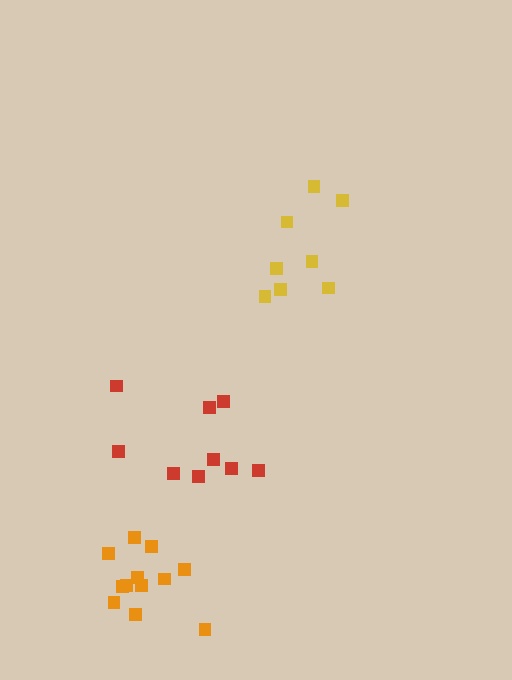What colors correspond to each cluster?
The clusters are colored: yellow, orange, red.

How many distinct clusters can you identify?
There are 3 distinct clusters.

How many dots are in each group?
Group 1: 8 dots, Group 2: 12 dots, Group 3: 9 dots (29 total).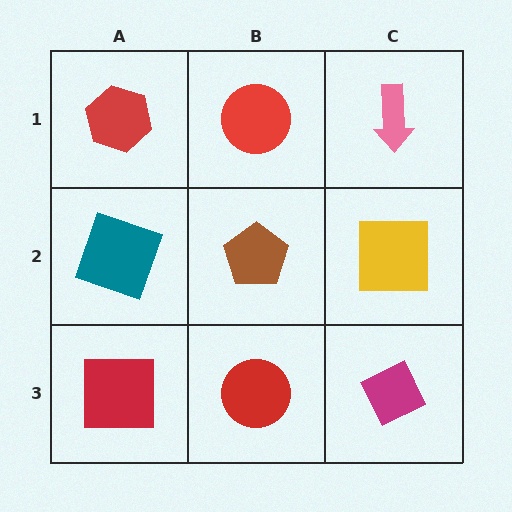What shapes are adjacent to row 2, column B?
A red circle (row 1, column B), a red circle (row 3, column B), a teal square (row 2, column A), a yellow square (row 2, column C).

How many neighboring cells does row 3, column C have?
2.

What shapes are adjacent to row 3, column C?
A yellow square (row 2, column C), a red circle (row 3, column B).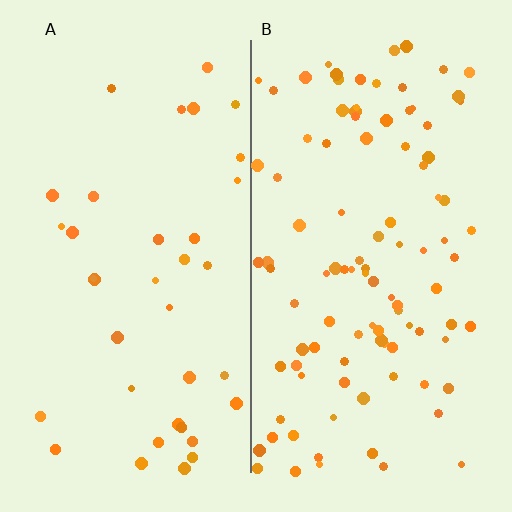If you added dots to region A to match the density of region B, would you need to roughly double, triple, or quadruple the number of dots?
Approximately triple.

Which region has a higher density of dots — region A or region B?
B (the right).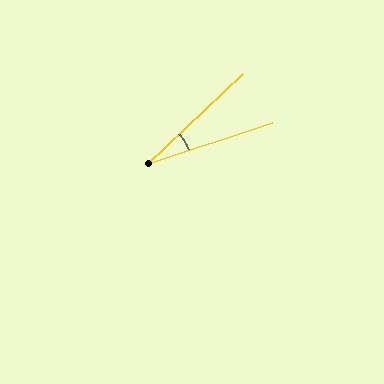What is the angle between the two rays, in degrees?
Approximately 25 degrees.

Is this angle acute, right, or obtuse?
It is acute.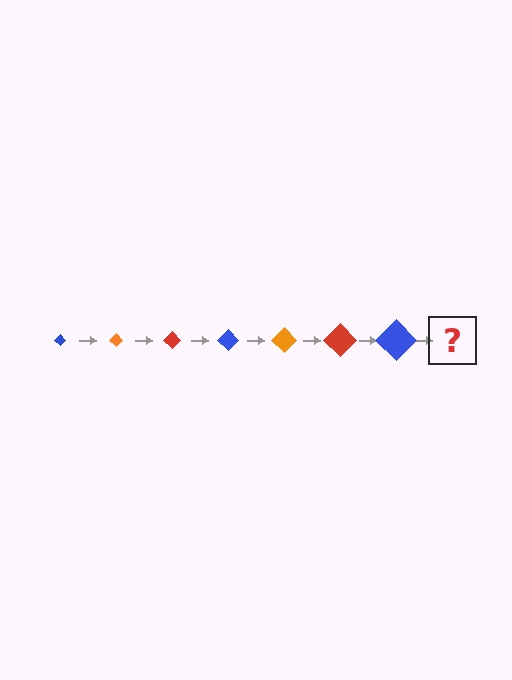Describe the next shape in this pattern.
It should be an orange diamond, larger than the previous one.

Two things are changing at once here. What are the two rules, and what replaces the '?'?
The two rules are that the diamond grows larger each step and the color cycles through blue, orange, and red. The '?' should be an orange diamond, larger than the previous one.